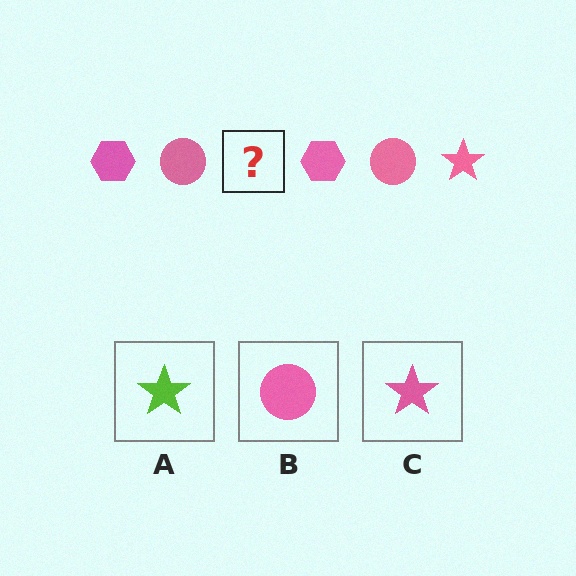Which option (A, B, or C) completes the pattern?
C.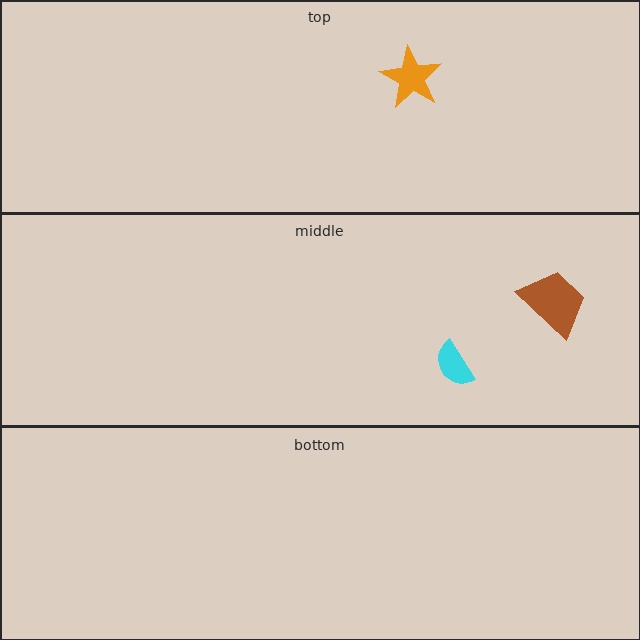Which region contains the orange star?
The top region.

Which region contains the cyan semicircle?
The middle region.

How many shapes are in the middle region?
2.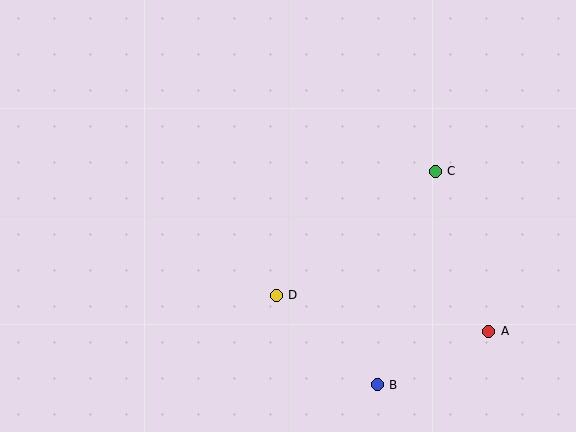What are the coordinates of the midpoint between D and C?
The midpoint between D and C is at (356, 233).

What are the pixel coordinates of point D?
Point D is at (276, 295).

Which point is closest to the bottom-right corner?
Point A is closest to the bottom-right corner.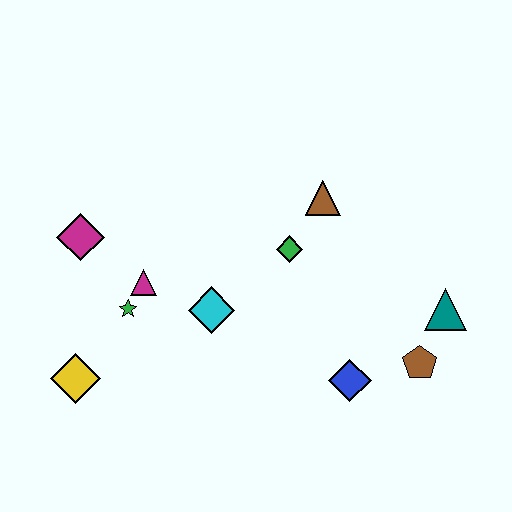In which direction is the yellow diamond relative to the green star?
The yellow diamond is below the green star.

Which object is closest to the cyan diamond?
The magenta triangle is closest to the cyan diamond.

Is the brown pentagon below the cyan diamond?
Yes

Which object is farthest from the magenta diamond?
The teal triangle is farthest from the magenta diamond.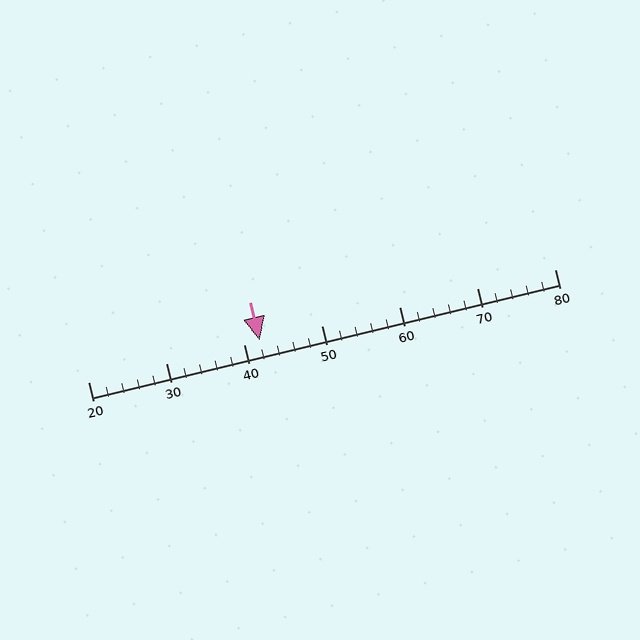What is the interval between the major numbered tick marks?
The major tick marks are spaced 10 units apart.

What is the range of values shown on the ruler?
The ruler shows values from 20 to 80.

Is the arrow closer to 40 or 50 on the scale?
The arrow is closer to 40.